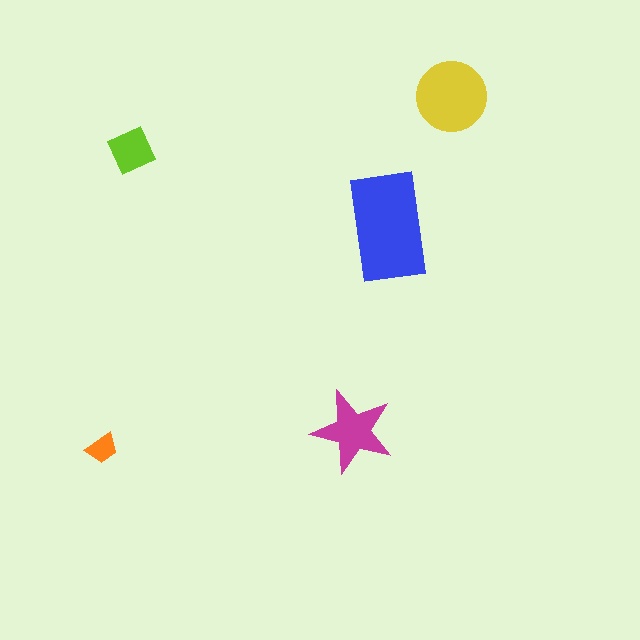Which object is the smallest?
The orange trapezoid.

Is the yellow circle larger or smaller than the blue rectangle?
Smaller.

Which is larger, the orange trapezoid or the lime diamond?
The lime diamond.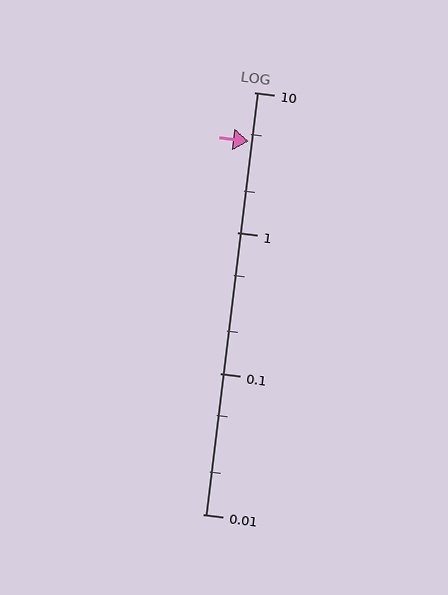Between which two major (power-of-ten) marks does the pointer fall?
The pointer is between 1 and 10.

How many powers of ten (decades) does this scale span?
The scale spans 3 decades, from 0.01 to 10.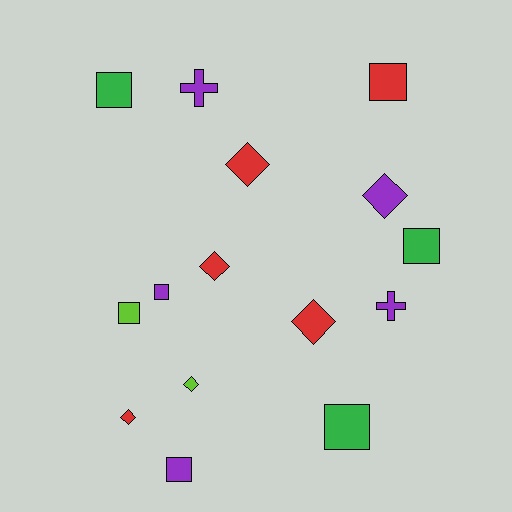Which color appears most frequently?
Red, with 5 objects.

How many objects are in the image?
There are 15 objects.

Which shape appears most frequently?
Square, with 7 objects.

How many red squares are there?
There is 1 red square.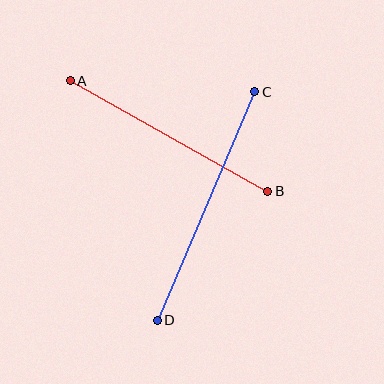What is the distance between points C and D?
The distance is approximately 248 pixels.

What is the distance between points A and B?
The distance is approximately 226 pixels.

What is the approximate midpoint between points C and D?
The midpoint is at approximately (206, 206) pixels.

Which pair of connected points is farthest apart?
Points C and D are farthest apart.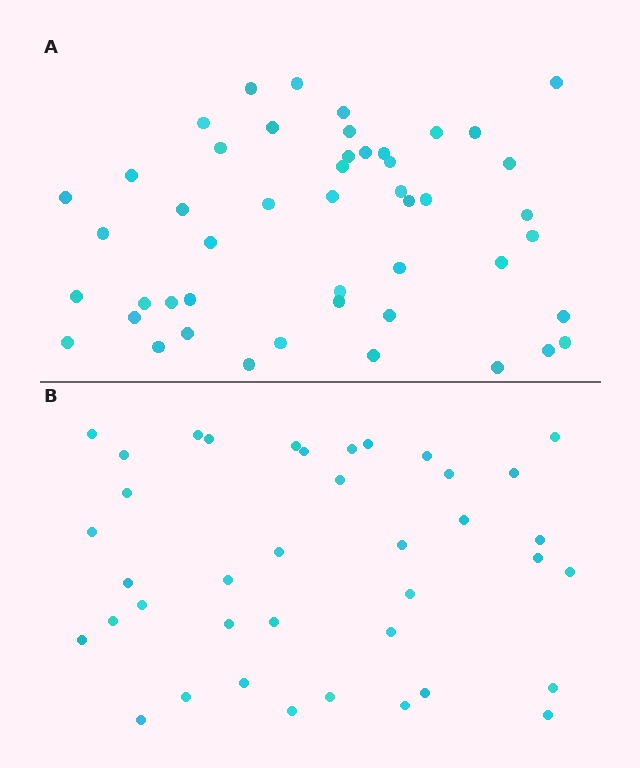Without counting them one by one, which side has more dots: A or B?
Region A (the top region) has more dots.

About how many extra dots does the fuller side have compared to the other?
Region A has roughly 8 or so more dots than region B.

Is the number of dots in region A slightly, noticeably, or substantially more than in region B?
Region A has only slightly more — the two regions are fairly close. The ratio is roughly 1.2 to 1.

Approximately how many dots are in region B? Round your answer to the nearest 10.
About 40 dots. (The exact count is 39, which rounds to 40.)